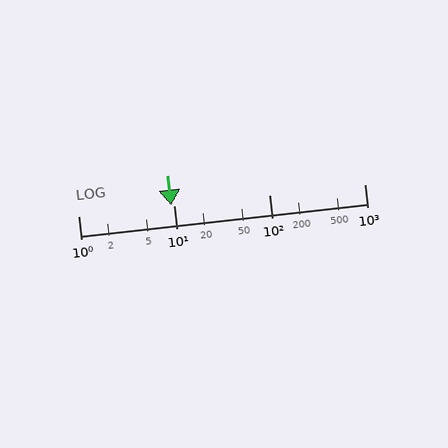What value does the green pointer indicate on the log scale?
The pointer indicates approximately 9.5.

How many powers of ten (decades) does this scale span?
The scale spans 3 decades, from 1 to 1000.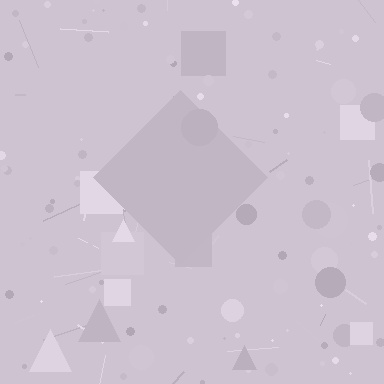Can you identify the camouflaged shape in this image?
The camouflaged shape is a diamond.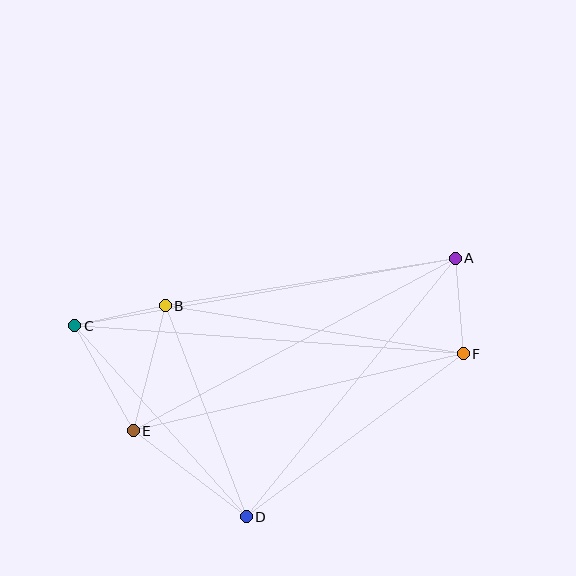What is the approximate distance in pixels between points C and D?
The distance between C and D is approximately 257 pixels.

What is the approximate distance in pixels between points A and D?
The distance between A and D is approximately 333 pixels.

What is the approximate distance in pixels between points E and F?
The distance between E and F is approximately 339 pixels.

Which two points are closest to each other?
Points B and C are closest to each other.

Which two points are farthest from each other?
Points C and F are farthest from each other.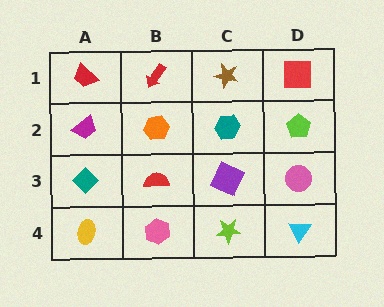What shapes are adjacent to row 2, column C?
A brown star (row 1, column C), a purple square (row 3, column C), an orange hexagon (row 2, column B), a lime pentagon (row 2, column D).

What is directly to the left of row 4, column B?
A yellow ellipse.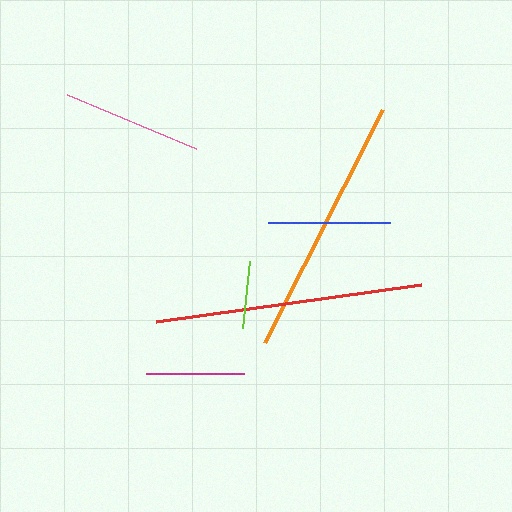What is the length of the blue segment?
The blue segment is approximately 122 pixels long.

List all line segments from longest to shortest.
From longest to shortest: red, orange, pink, blue, magenta, lime.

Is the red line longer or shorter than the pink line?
The red line is longer than the pink line.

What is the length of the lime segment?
The lime segment is approximately 67 pixels long.